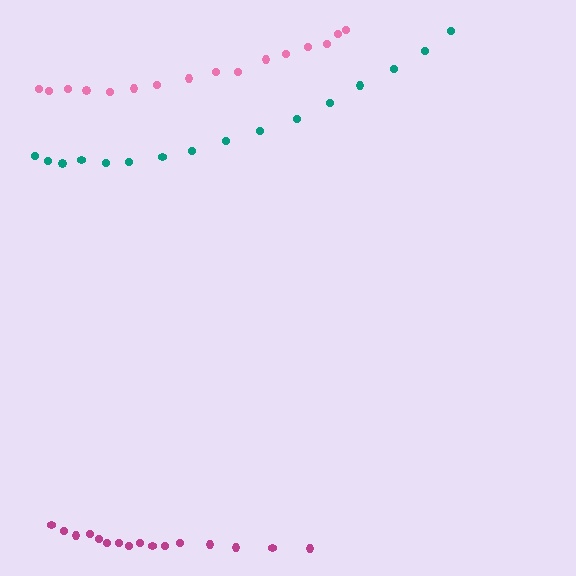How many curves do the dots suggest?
There are 3 distinct paths.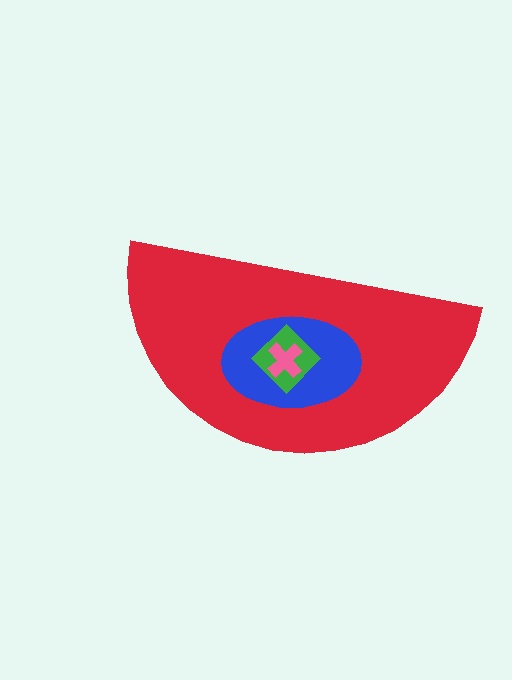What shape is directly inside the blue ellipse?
The green diamond.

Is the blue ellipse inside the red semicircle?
Yes.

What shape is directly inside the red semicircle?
The blue ellipse.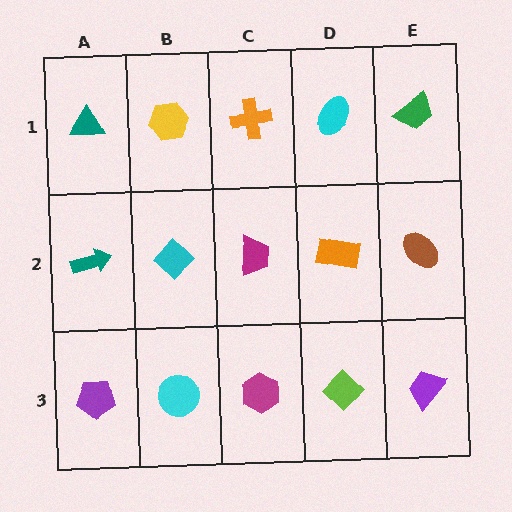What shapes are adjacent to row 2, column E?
A green trapezoid (row 1, column E), a purple trapezoid (row 3, column E), an orange rectangle (row 2, column D).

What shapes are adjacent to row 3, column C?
A magenta trapezoid (row 2, column C), a cyan circle (row 3, column B), a lime diamond (row 3, column D).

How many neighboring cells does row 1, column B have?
3.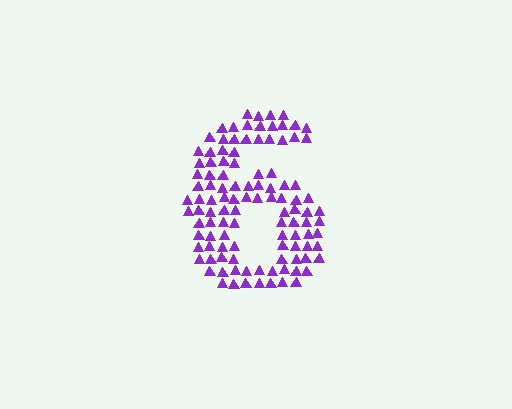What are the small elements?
The small elements are triangles.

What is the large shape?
The large shape is the digit 6.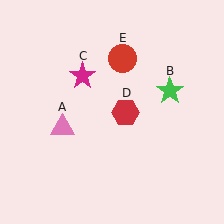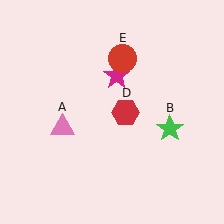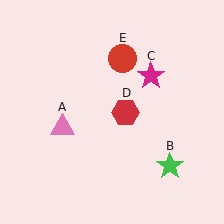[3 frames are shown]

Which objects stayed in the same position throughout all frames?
Pink triangle (object A) and red hexagon (object D) and red circle (object E) remained stationary.